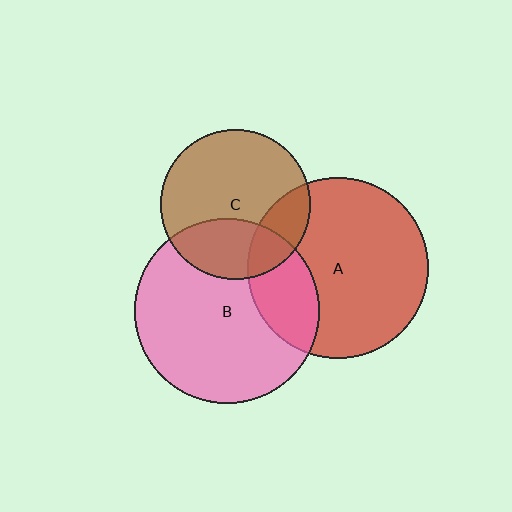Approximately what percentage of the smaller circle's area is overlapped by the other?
Approximately 20%.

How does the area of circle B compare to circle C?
Approximately 1.5 times.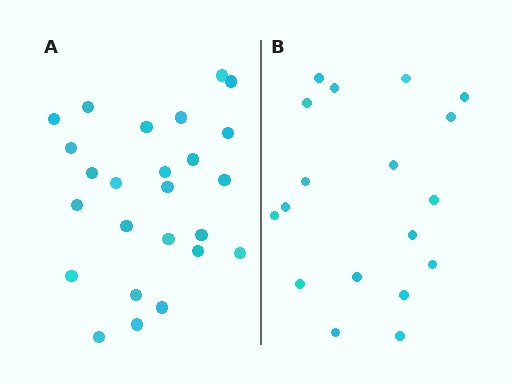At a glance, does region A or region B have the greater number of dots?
Region A (the left region) has more dots.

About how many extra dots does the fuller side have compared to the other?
Region A has roughly 8 or so more dots than region B.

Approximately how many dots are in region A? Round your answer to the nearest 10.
About 20 dots. (The exact count is 25, which rounds to 20.)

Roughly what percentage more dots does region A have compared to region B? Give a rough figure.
About 40% more.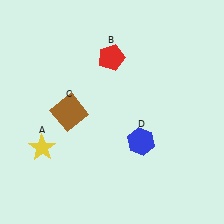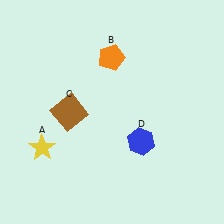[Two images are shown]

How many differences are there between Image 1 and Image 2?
There is 1 difference between the two images.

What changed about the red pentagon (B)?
In Image 1, B is red. In Image 2, it changed to orange.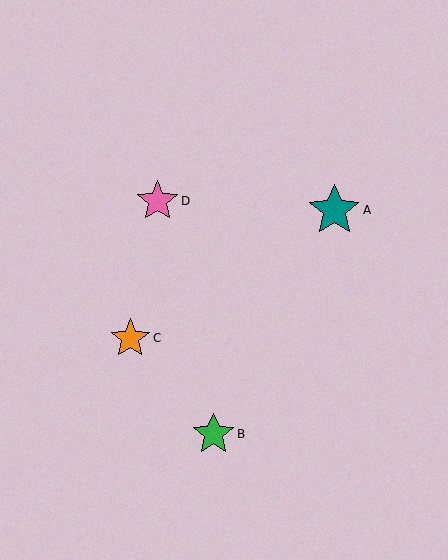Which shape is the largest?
The teal star (labeled A) is the largest.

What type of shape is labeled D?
Shape D is a pink star.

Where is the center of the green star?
The center of the green star is at (213, 434).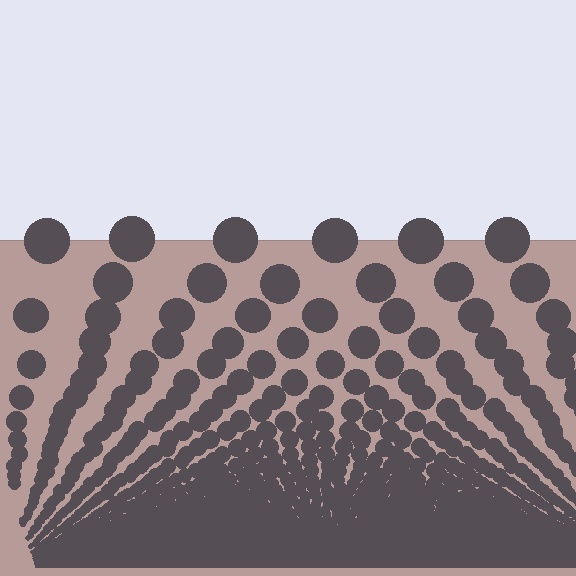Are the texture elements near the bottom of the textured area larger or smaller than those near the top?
Smaller. The gradient is inverted — elements near the bottom are smaller and denser.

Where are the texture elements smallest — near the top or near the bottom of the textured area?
Near the bottom.